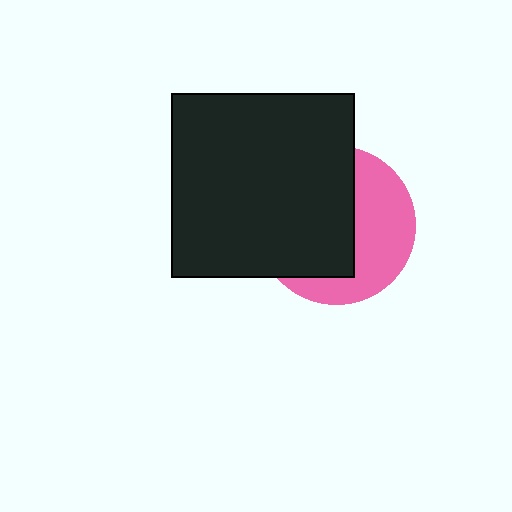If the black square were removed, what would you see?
You would see the complete pink circle.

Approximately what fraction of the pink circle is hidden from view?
Roughly 57% of the pink circle is hidden behind the black square.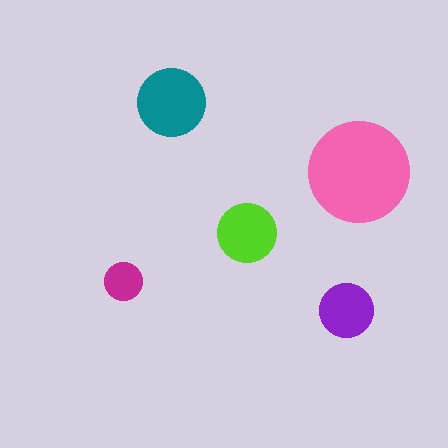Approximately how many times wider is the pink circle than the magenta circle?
About 2.5 times wider.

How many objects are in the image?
There are 5 objects in the image.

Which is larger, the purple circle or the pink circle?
The pink one.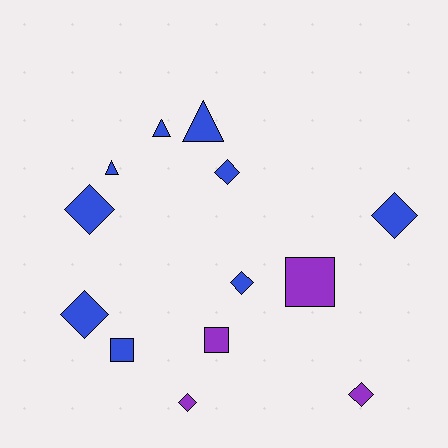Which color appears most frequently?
Blue, with 9 objects.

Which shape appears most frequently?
Diamond, with 7 objects.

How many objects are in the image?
There are 13 objects.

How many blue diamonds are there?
There are 5 blue diamonds.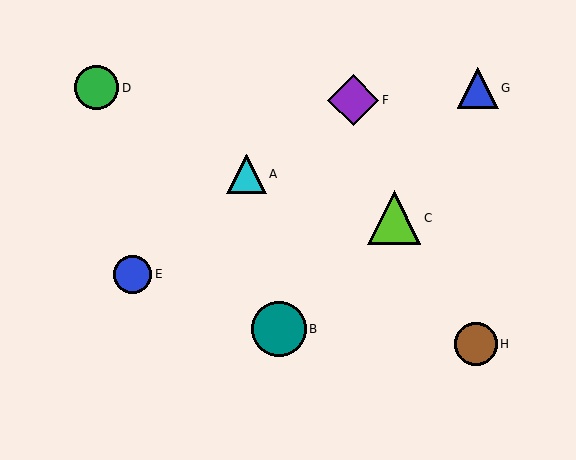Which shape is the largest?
The teal circle (labeled B) is the largest.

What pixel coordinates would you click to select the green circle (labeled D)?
Click at (97, 88) to select the green circle D.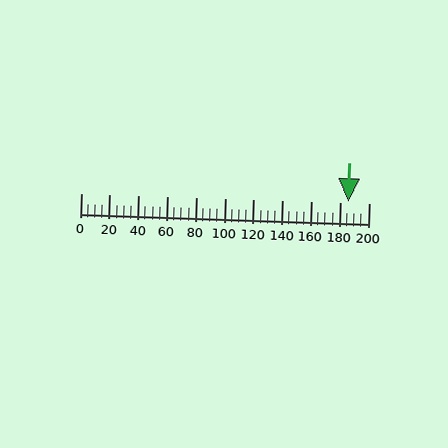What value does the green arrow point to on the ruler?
The green arrow points to approximately 186.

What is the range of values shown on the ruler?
The ruler shows values from 0 to 200.